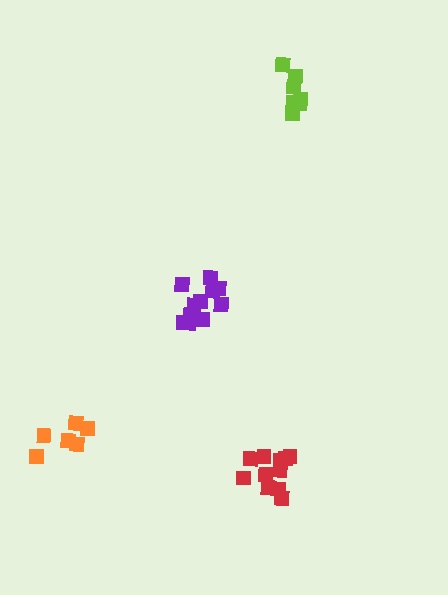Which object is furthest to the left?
The orange cluster is leftmost.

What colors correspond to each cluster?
The clusters are colored: purple, lime, orange, red.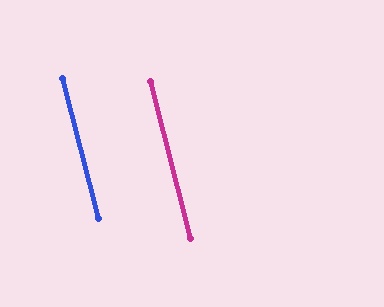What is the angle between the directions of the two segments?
Approximately 0 degrees.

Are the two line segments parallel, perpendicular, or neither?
Parallel — their directions differ by only 0.1°.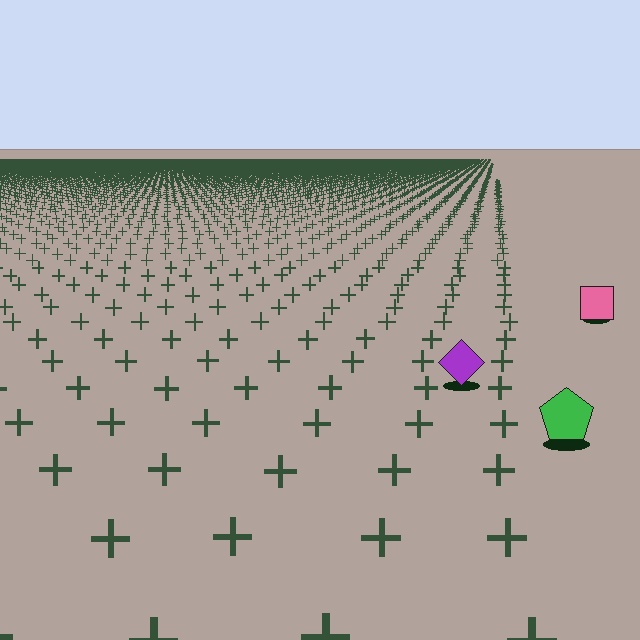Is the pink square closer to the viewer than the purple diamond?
No. The purple diamond is closer — you can tell from the texture gradient: the ground texture is coarser near it.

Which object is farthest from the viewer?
The pink square is farthest from the viewer. It appears smaller and the ground texture around it is denser.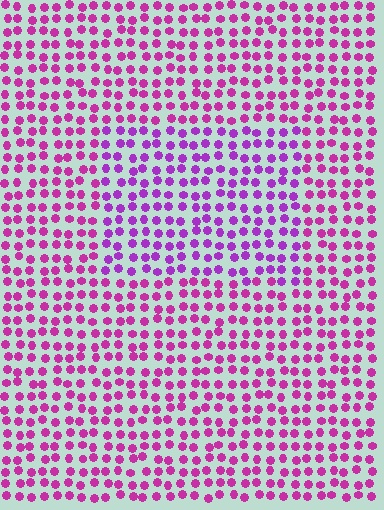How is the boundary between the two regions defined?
The boundary is defined purely by a slight shift in hue (about 26 degrees). Spacing, size, and orientation are identical on both sides.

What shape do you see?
I see a rectangle.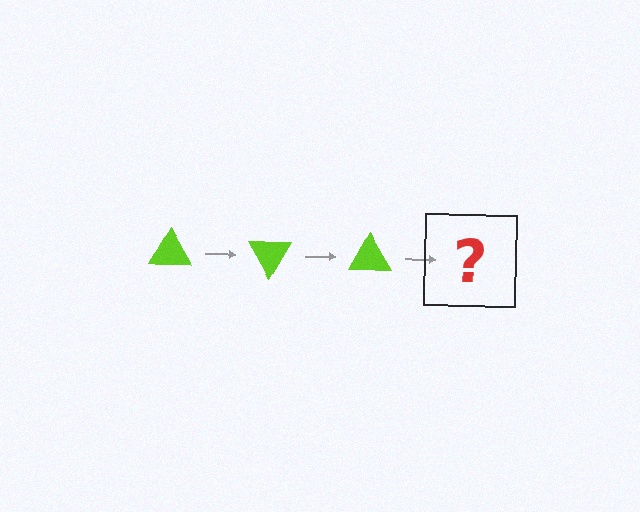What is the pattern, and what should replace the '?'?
The pattern is that the triangle rotates 60 degrees each step. The '?' should be a lime triangle rotated 180 degrees.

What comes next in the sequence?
The next element should be a lime triangle rotated 180 degrees.